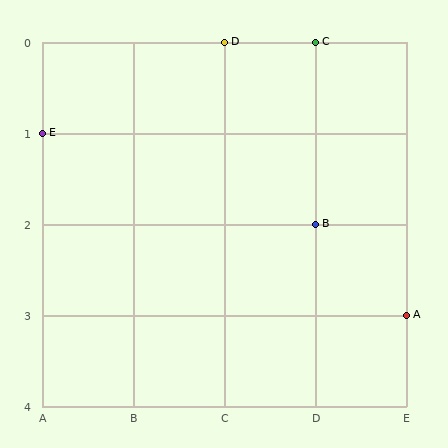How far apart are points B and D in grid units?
Points B and D are 1 column and 2 rows apart (about 2.2 grid units diagonally).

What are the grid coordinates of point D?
Point D is at grid coordinates (C, 0).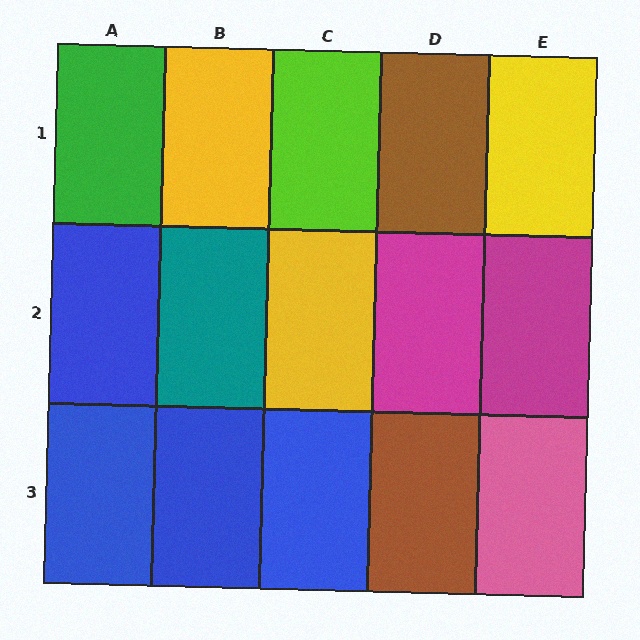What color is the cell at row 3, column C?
Blue.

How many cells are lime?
1 cell is lime.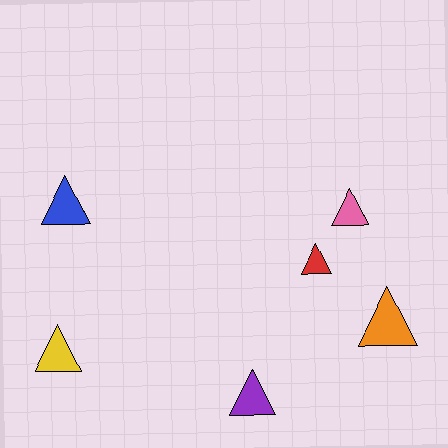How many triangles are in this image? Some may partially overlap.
There are 6 triangles.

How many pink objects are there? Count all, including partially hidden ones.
There is 1 pink object.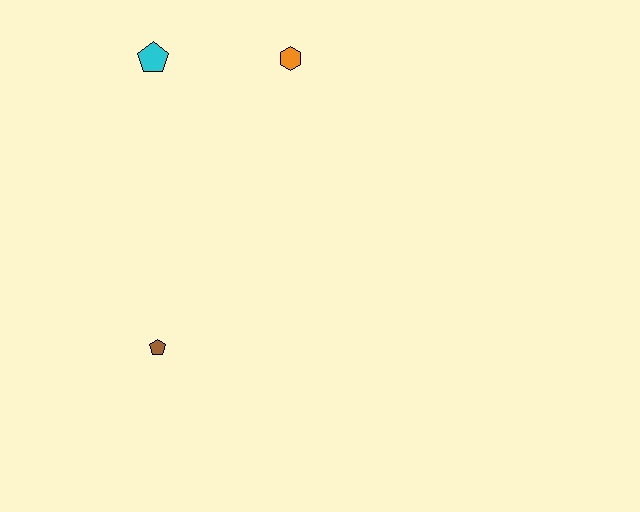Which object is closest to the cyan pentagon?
The orange hexagon is closest to the cyan pentagon.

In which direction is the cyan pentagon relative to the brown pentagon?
The cyan pentagon is above the brown pentagon.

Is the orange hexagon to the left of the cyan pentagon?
No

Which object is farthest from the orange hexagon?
The brown pentagon is farthest from the orange hexagon.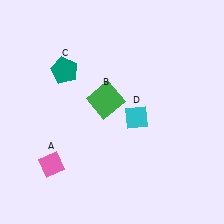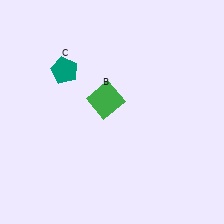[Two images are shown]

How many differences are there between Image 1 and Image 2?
There are 2 differences between the two images.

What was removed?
The pink diamond (A), the cyan diamond (D) were removed in Image 2.